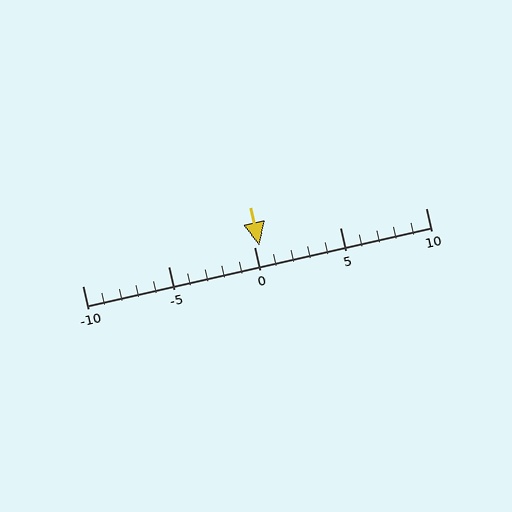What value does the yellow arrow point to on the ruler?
The yellow arrow points to approximately 0.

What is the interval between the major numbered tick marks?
The major tick marks are spaced 5 units apart.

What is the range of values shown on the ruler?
The ruler shows values from -10 to 10.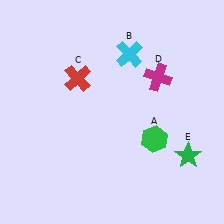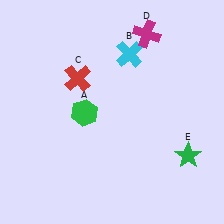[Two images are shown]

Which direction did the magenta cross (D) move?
The magenta cross (D) moved up.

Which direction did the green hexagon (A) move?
The green hexagon (A) moved left.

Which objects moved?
The objects that moved are: the green hexagon (A), the magenta cross (D).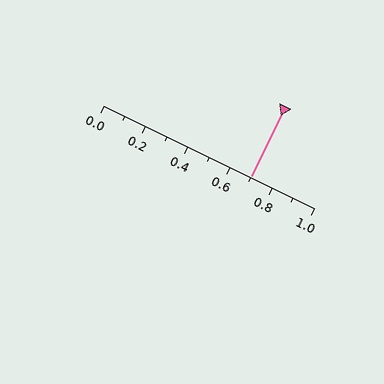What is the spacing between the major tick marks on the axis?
The major ticks are spaced 0.2 apart.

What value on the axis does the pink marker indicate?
The marker indicates approximately 0.7.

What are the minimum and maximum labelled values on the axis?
The axis runs from 0.0 to 1.0.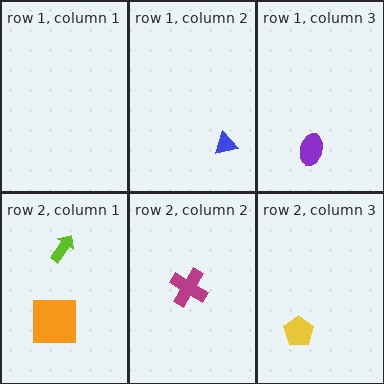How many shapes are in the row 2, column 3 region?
1.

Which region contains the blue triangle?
The row 1, column 2 region.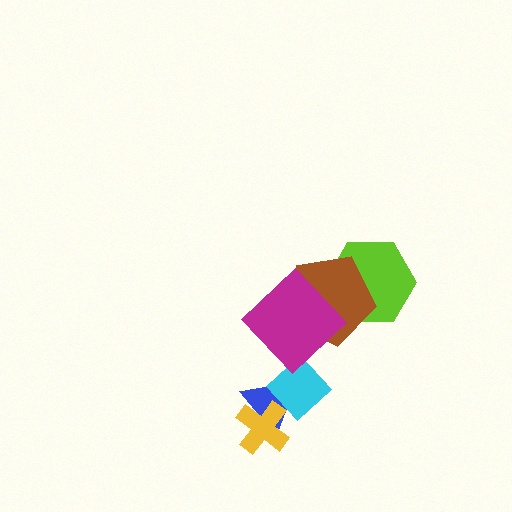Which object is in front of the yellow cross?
The cyan diamond is in front of the yellow cross.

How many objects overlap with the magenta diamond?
1 object overlaps with the magenta diamond.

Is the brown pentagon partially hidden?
Yes, it is partially covered by another shape.